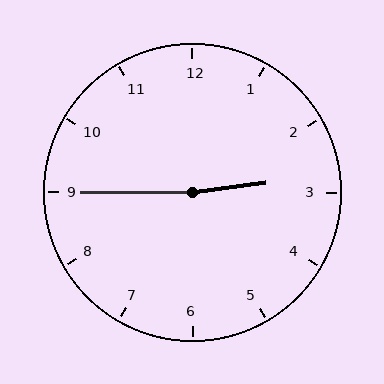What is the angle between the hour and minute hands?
Approximately 172 degrees.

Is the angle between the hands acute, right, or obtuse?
It is obtuse.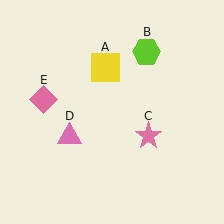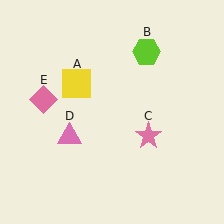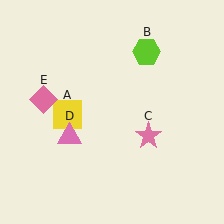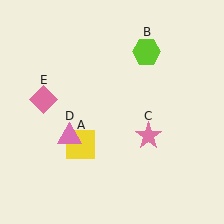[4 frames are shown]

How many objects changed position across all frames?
1 object changed position: yellow square (object A).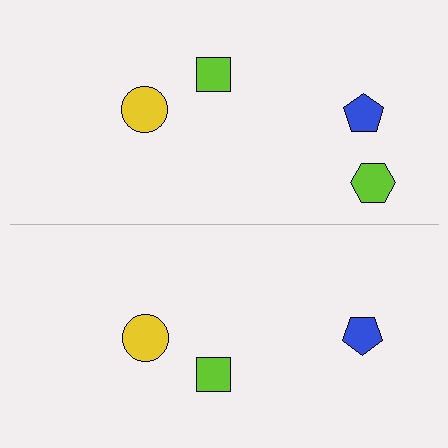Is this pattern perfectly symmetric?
No, the pattern is not perfectly symmetric. A lime hexagon is missing from the bottom side.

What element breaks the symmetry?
A lime hexagon is missing from the bottom side.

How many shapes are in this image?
There are 7 shapes in this image.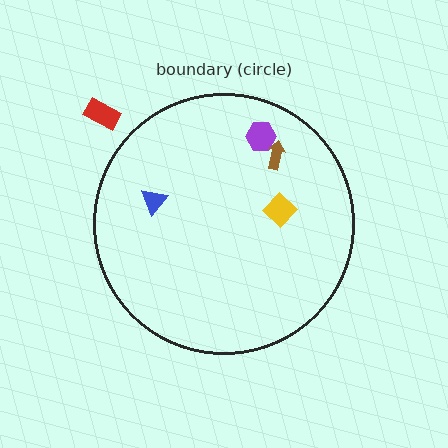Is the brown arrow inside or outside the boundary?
Inside.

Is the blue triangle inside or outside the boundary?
Inside.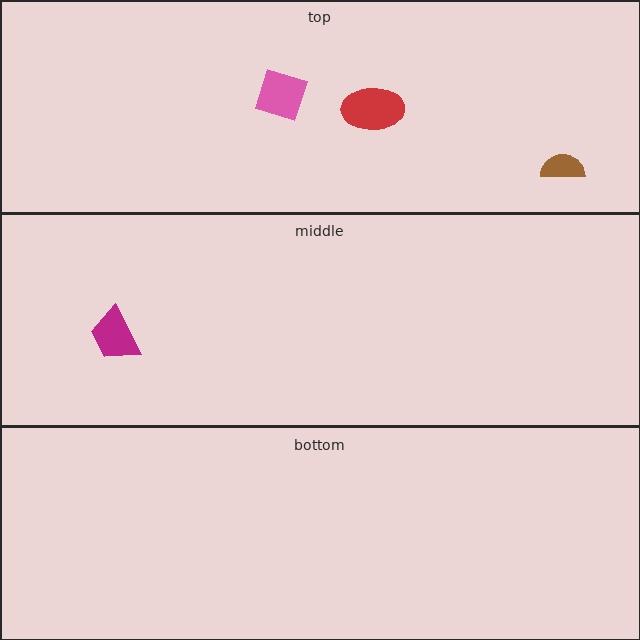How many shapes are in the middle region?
1.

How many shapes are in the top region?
3.